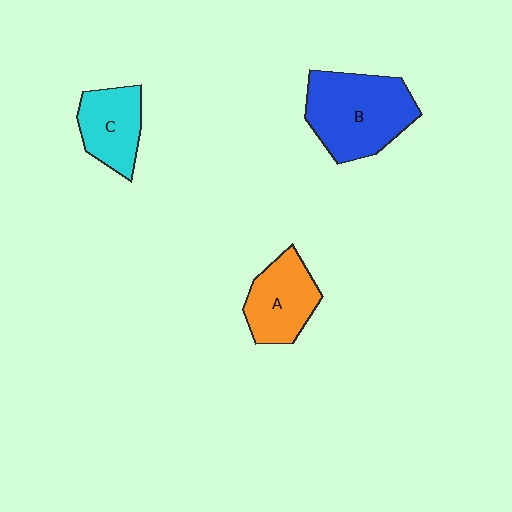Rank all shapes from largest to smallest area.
From largest to smallest: B (blue), A (orange), C (cyan).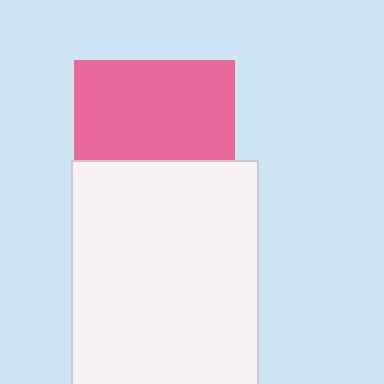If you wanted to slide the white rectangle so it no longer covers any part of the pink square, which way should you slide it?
Slide it down — that is the most direct way to separate the two shapes.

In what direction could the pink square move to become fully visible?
The pink square could move up. That would shift it out from behind the white rectangle entirely.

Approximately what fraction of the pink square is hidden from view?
Roughly 38% of the pink square is hidden behind the white rectangle.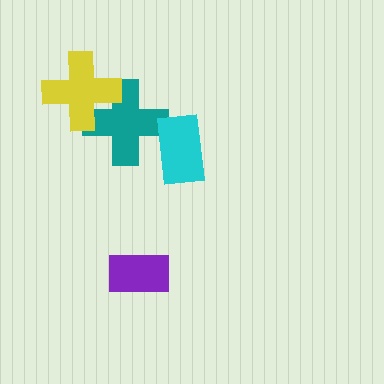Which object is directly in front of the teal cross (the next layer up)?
The yellow cross is directly in front of the teal cross.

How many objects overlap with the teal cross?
2 objects overlap with the teal cross.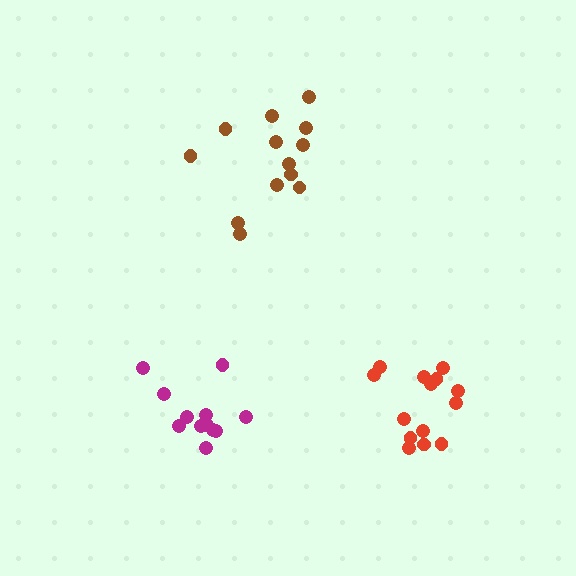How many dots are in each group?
Group 1: 14 dots, Group 2: 13 dots, Group 3: 12 dots (39 total).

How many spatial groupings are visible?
There are 3 spatial groupings.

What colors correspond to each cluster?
The clusters are colored: red, brown, magenta.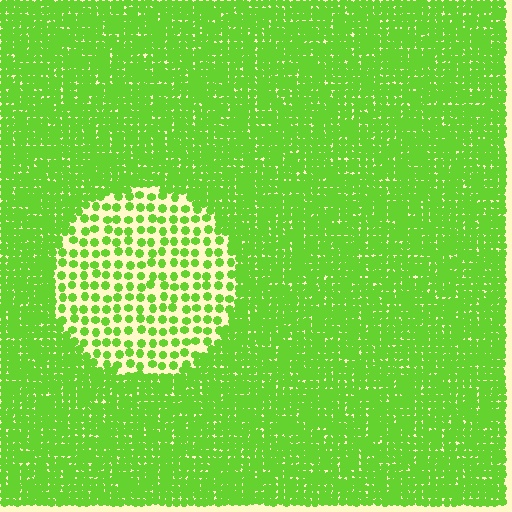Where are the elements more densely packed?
The elements are more densely packed outside the circle boundary.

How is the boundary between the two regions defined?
The boundary is defined by a change in element density (approximately 2.6x ratio). All elements are the same color, size, and shape.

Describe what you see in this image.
The image contains small lime elements arranged at two different densities. A circle-shaped region is visible where the elements are less densely packed than the surrounding area.